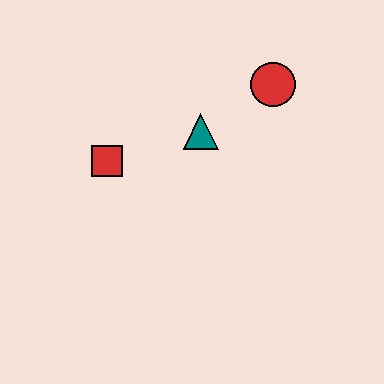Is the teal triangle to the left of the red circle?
Yes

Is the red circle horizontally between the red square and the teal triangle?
No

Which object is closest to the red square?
The teal triangle is closest to the red square.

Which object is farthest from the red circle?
The red square is farthest from the red circle.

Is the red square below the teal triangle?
Yes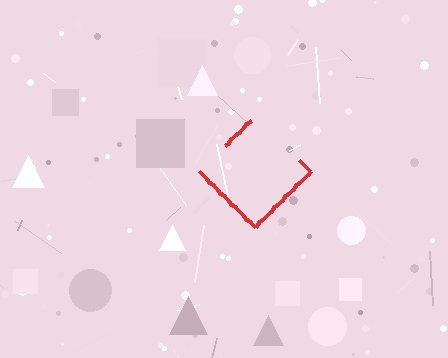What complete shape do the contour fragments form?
The contour fragments form a diamond.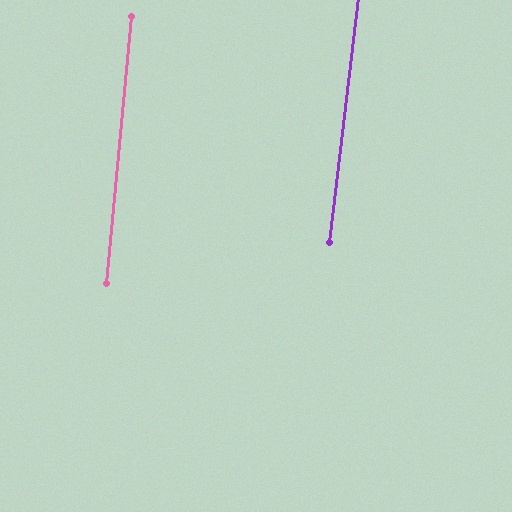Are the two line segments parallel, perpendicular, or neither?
Parallel — their directions differ by only 1.4°.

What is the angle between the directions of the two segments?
Approximately 1 degree.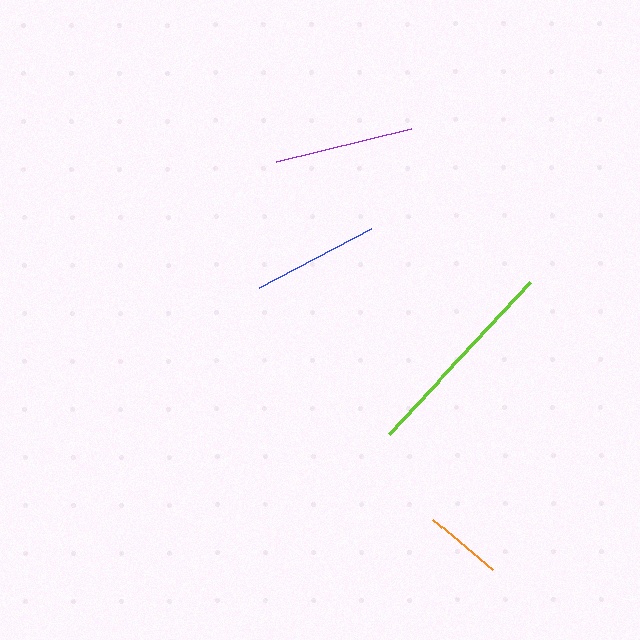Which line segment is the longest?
The lime line is the longest at approximately 206 pixels.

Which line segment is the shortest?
The orange line is the shortest at approximately 78 pixels.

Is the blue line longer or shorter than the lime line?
The lime line is longer than the blue line.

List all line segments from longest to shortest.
From longest to shortest: lime, purple, blue, orange.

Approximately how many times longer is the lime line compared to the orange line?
The lime line is approximately 2.6 times the length of the orange line.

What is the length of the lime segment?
The lime segment is approximately 206 pixels long.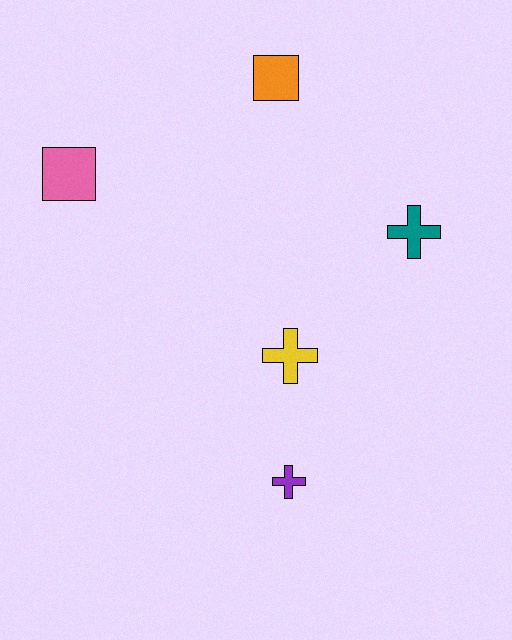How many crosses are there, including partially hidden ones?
There are 3 crosses.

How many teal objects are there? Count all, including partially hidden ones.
There is 1 teal object.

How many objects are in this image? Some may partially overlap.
There are 5 objects.